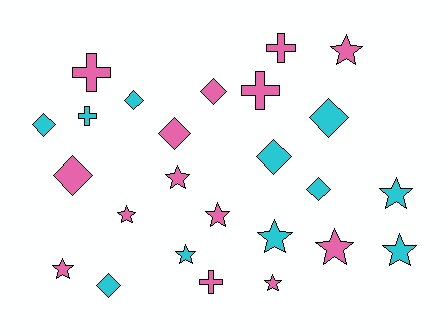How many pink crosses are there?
There are 4 pink crosses.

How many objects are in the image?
There are 25 objects.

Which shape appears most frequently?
Star, with 11 objects.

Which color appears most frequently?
Pink, with 14 objects.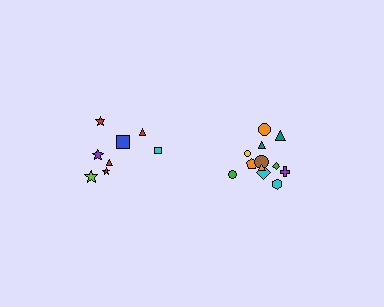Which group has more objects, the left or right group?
The right group.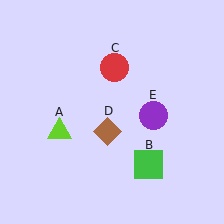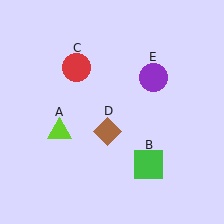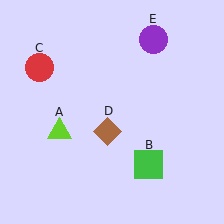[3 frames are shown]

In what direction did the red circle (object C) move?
The red circle (object C) moved left.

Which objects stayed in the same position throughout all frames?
Lime triangle (object A) and green square (object B) and brown diamond (object D) remained stationary.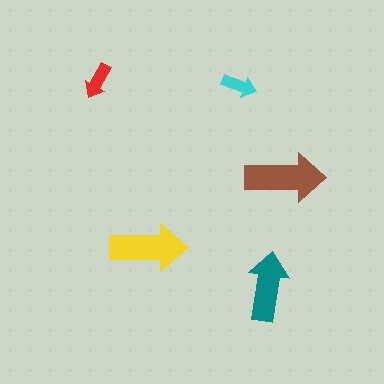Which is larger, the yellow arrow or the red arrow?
The yellow one.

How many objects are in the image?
There are 5 objects in the image.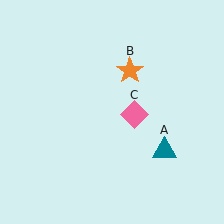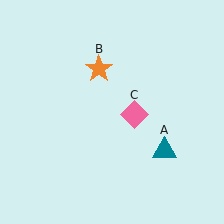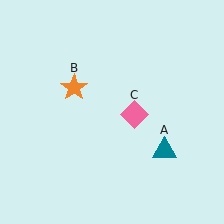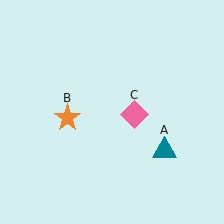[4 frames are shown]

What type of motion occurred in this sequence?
The orange star (object B) rotated counterclockwise around the center of the scene.